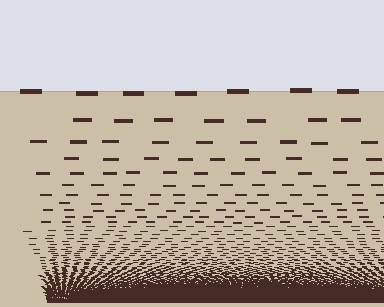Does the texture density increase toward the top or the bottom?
Density increases toward the bottom.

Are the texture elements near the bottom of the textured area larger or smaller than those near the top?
Smaller. The gradient is inverted — elements near the bottom are smaller and denser.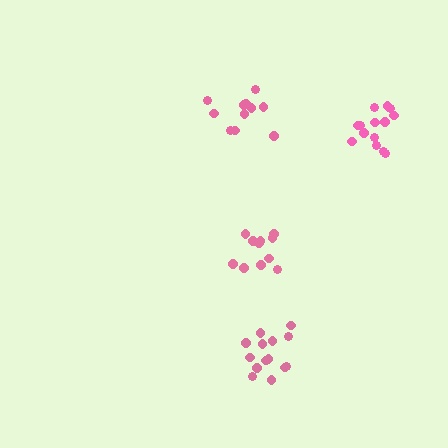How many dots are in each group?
Group 1: 11 dots, Group 2: 11 dots, Group 3: 14 dots, Group 4: 14 dots (50 total).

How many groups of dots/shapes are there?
There are 4 groups.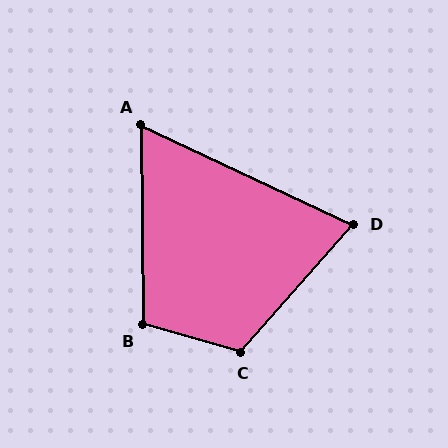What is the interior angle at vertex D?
Approximately 74 degrees (acute).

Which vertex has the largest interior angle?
C, at approximately 116 degrees.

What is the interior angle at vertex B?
Approximately 106 degrees (obtuse).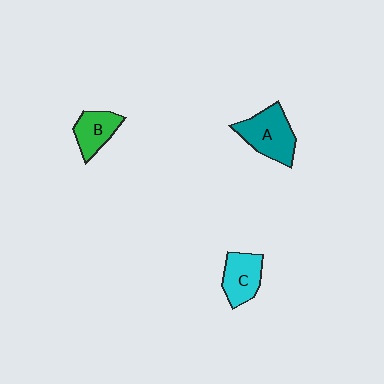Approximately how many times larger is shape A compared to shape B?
Approximately 1.4 times.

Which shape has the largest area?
Shape A (teal).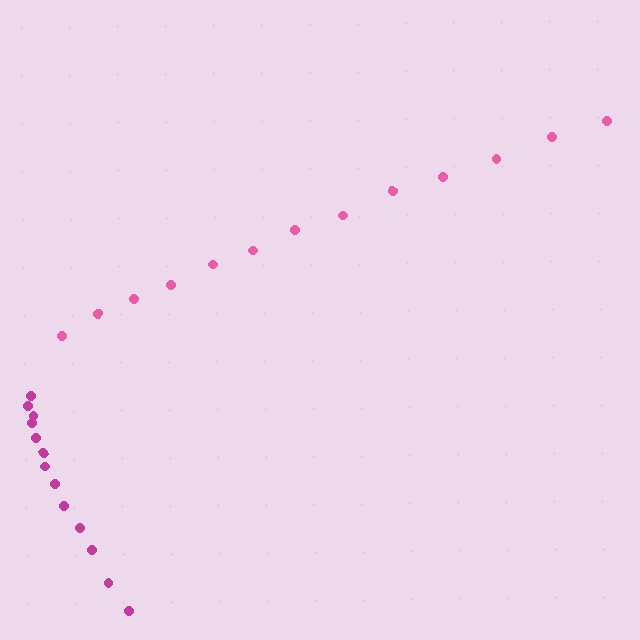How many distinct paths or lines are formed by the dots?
There are 2 distinct paths.